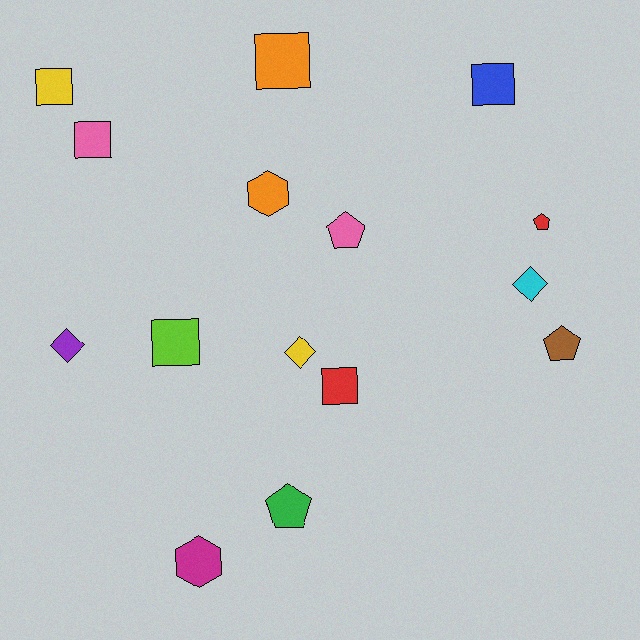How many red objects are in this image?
There are 2 red objects.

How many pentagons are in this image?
There are 4 pentagons.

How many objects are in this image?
There are 15 objects.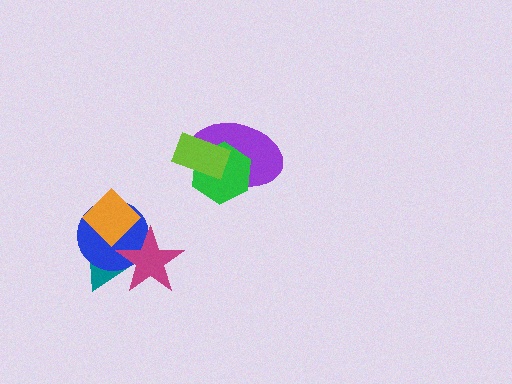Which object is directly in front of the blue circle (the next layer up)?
The magenta star is directly in front of the blue circle.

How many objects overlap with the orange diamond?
2 objects overlap with the orange diamond.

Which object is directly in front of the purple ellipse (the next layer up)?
The green hexagon is directly in front of the purple ellipse.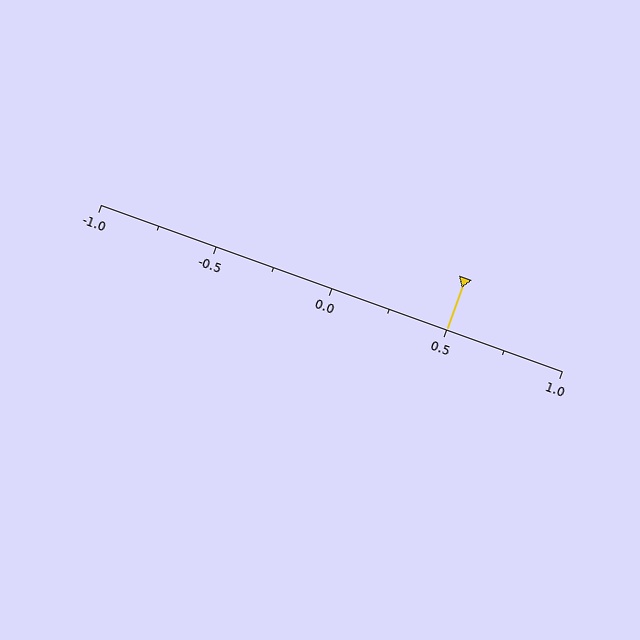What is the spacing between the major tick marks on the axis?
The major ticks are spaced 0.5 apart.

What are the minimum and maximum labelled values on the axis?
The axis runs from -1.0 to 1.0.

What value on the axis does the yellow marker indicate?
The marker indicates approximately 0.5.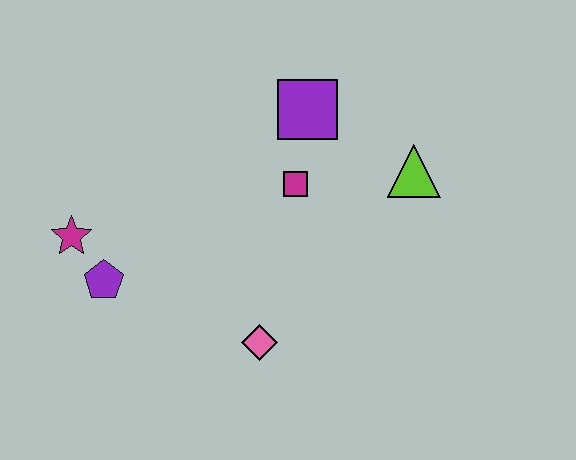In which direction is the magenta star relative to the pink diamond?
The magenta star is to the left of the pink diamond.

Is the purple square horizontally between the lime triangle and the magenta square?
Yes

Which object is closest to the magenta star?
The purple pentagon is closest to the magenta star.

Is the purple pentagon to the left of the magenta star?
No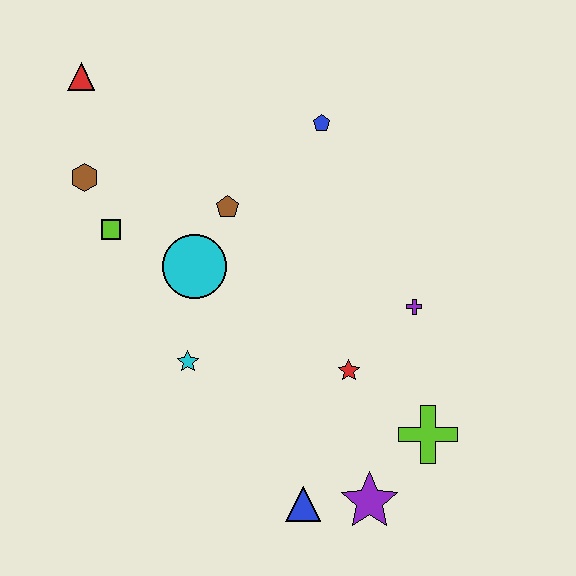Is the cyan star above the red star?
Yes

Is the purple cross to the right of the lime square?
Yes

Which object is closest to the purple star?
The blue triangle is closest to the purple star.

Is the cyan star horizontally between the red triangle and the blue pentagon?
Yes